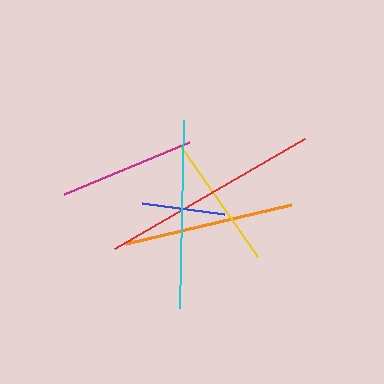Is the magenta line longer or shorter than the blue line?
The magenta line is longer than the blue line.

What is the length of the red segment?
The red segment is approximately 220 pixels long.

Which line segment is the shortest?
The blue line is the shortest at approximately 82 pixels.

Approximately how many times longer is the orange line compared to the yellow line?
The orange line is approximately 1.3 times the length of the yellow line.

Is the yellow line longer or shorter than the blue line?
The yellow line is longer than the blue line.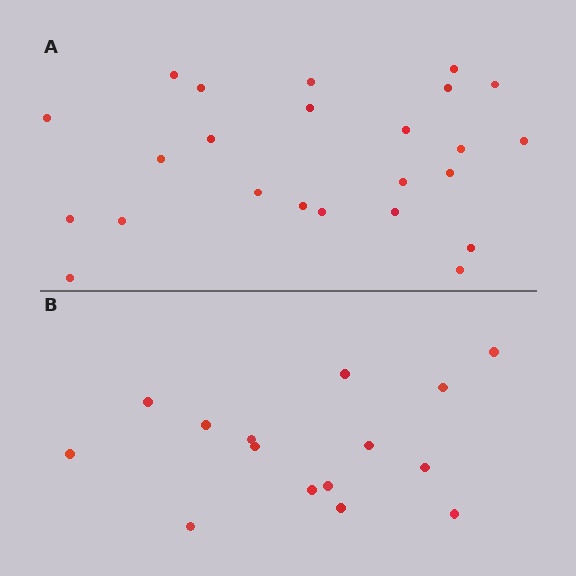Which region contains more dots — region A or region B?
Region A (the top region) has more dots.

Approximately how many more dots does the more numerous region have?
Region A has roughly 8 or so more dots than region B.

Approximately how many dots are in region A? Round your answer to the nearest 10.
About 20 dots. (The exact count is 24, which rounds to 20.)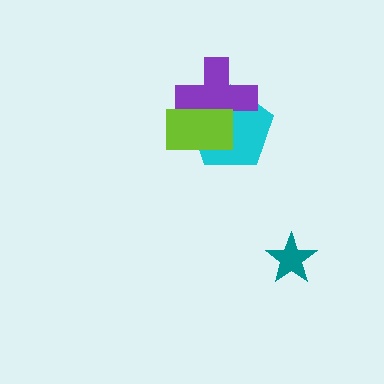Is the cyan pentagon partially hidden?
Yes, it is partially covered by another shape.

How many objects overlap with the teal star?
0 objects overlap with the teal star.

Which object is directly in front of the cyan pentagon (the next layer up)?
The purple cross is directly in front of the cyan pentagon.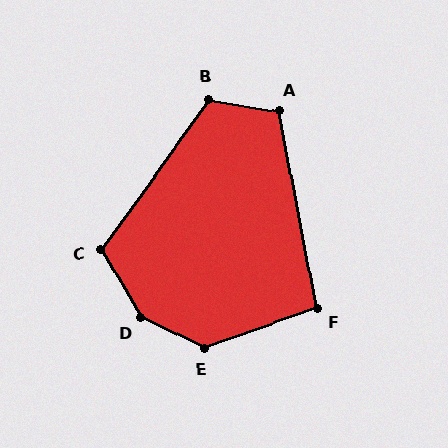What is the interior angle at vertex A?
Approximately 110 degrees (obtuse).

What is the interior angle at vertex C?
Approximately 115 degrees (obtuse).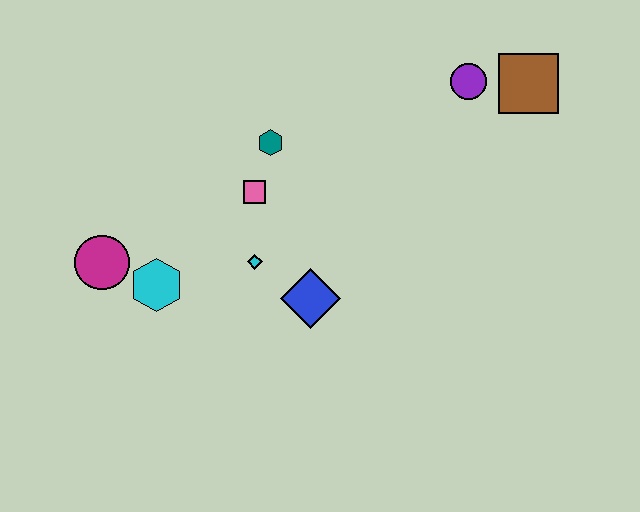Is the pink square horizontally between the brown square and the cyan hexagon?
Yes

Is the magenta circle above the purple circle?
No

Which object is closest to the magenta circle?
The cyan hexagon is closest to the magenta circle.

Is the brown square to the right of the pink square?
Yes